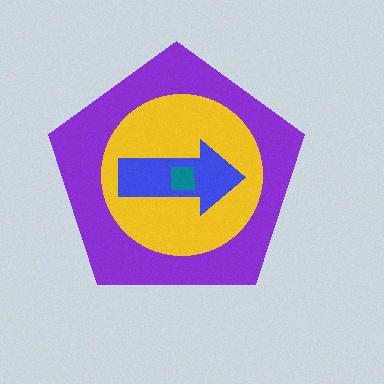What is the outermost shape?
The purple pentagon.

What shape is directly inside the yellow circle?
The blue arrow.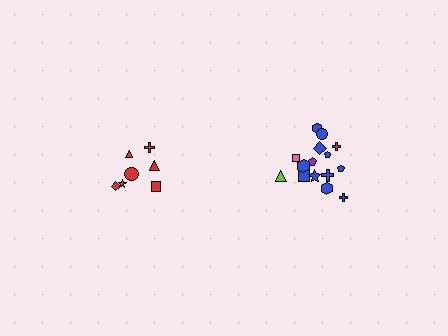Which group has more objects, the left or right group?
The right group.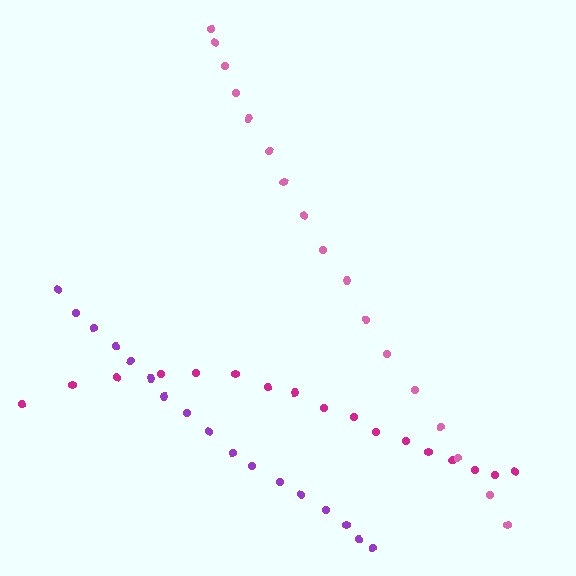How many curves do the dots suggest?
There are 3 distinct paths.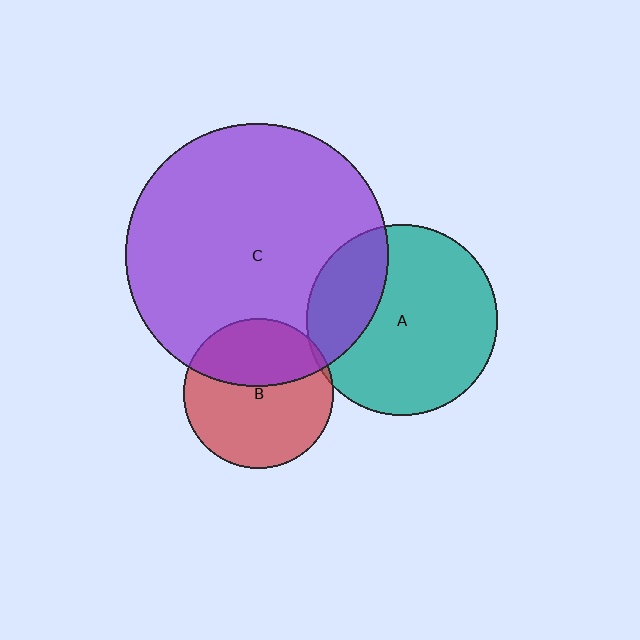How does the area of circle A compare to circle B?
Approximately 1.6 times.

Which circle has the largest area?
Circle C (purple).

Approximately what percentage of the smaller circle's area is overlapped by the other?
Approximately 25%.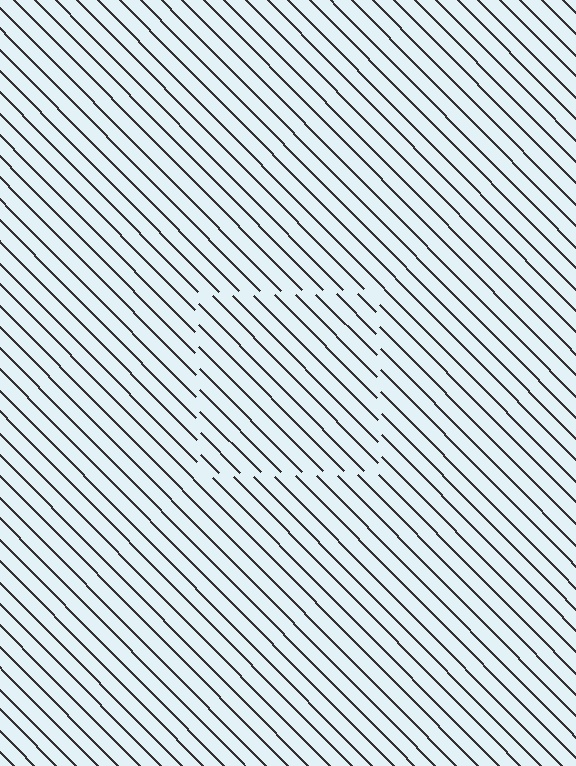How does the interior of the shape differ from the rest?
The interior of the shape contains the same grating, shifted by half a period — the contour is defined by the phase discontinuity where line-ends from the inner and outer gratings abut.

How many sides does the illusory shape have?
4 sides — the line-ends trace a square.